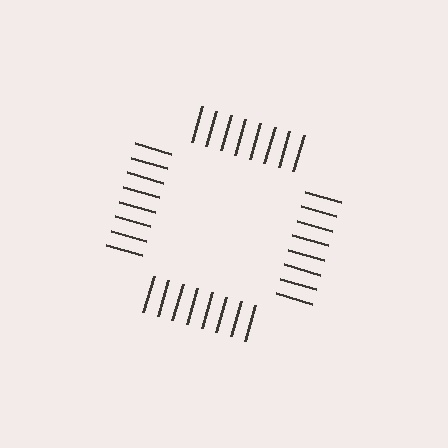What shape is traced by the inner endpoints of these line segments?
An illusory square — the line segments terminate on its edges but no continuous stroke is drawn.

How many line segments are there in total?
32 — 8 along each of the 4 edges.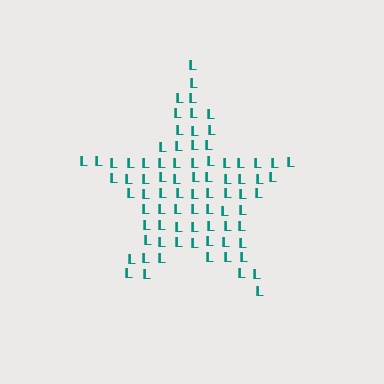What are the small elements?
The small elements are letter L's.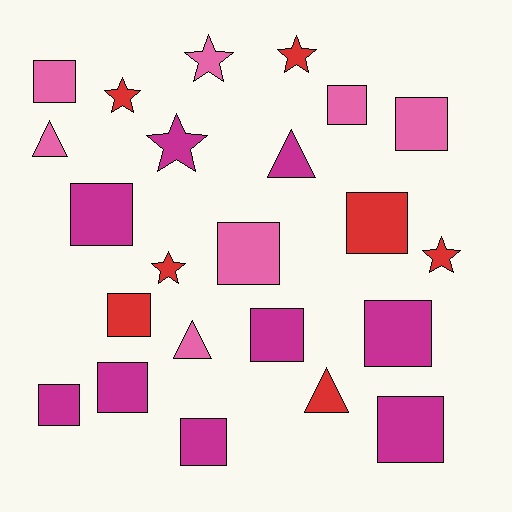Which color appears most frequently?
Magenta, with 9 objects.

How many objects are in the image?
There are 23 objects.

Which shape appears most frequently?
Square, with 13 objects.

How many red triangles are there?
There is 1 red triangle.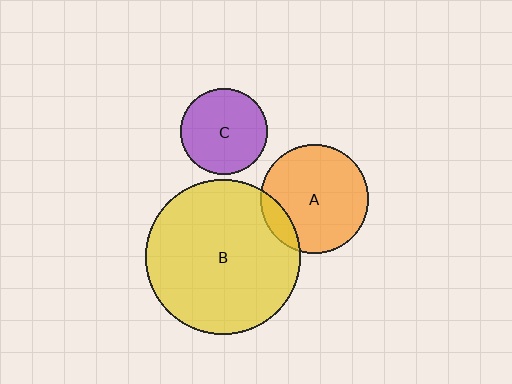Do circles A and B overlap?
Yes.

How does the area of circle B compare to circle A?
Approximately 2.0 times.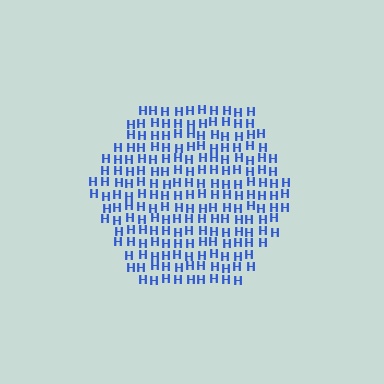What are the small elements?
The small elements are letter H's.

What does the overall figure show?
The overall figure shows a hexagon.